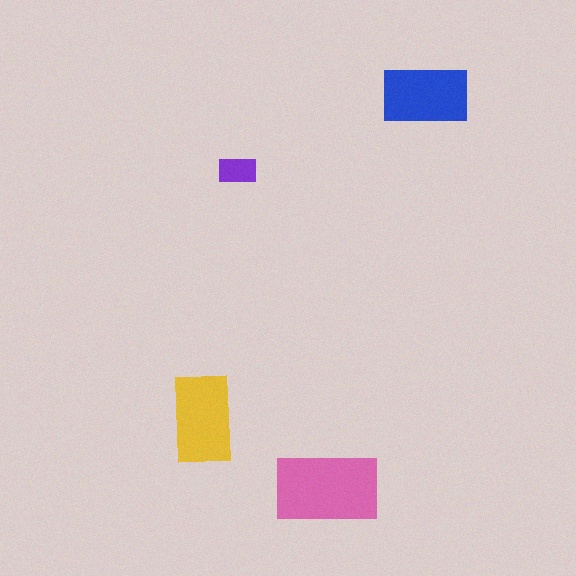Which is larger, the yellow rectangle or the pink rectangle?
The pink one.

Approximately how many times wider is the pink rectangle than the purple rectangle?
About 2.5 times wider.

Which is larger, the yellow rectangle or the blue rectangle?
The yellow one.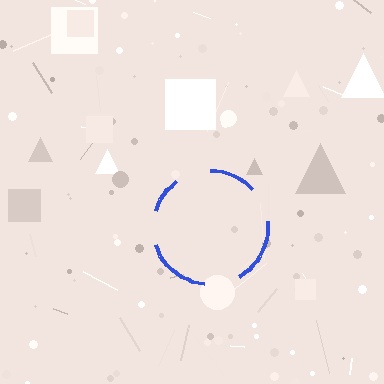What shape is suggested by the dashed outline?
The dashed outline suggests a circle.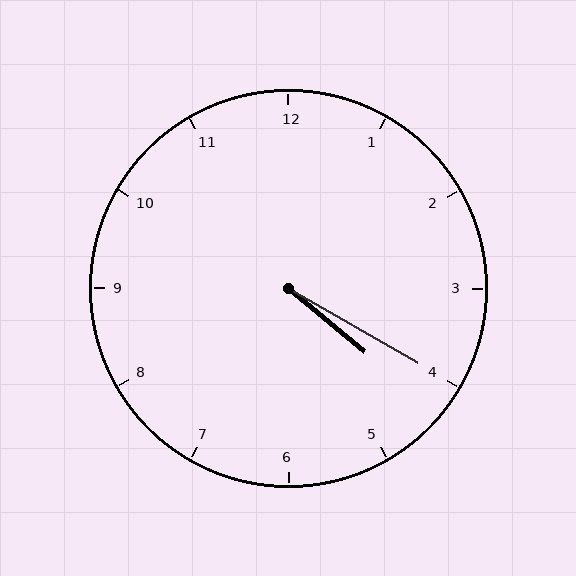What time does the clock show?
4:20.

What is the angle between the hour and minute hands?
Approximately 10 degrees.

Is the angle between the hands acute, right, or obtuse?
It is acute.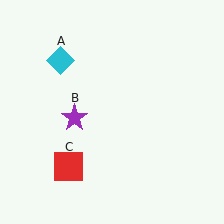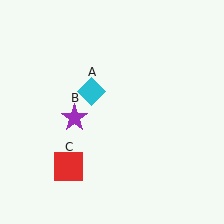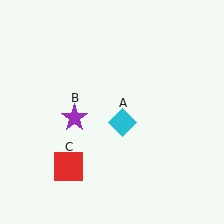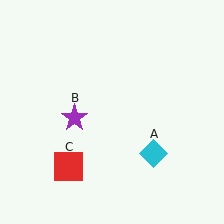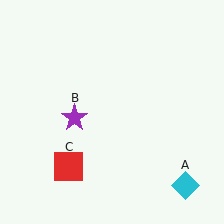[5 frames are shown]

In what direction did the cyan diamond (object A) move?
The cyan diamond (object A) moved down and to the right.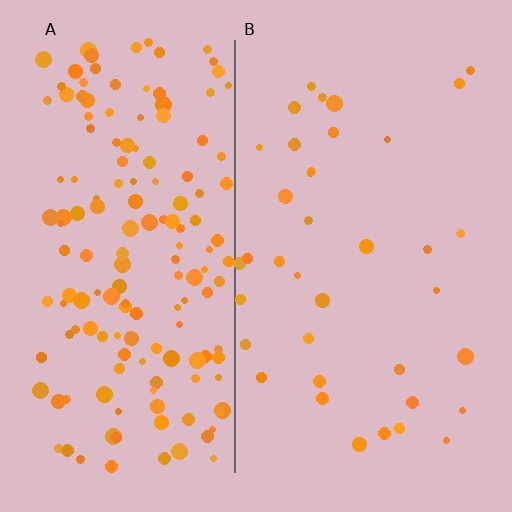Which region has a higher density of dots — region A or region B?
A (the left).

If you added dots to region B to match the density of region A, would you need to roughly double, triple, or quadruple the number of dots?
Approximately quadruple.